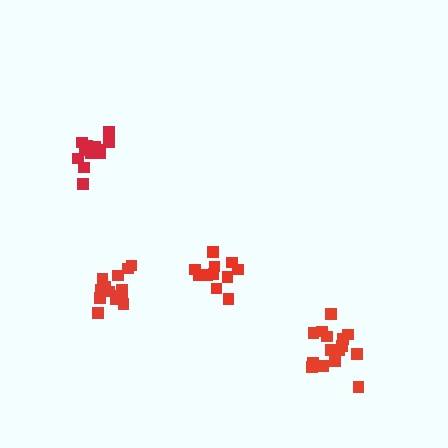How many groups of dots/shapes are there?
There are 4 groups.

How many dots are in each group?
Group 1: 11 dots, Group 2: 12 dots, Group 3: 14 dots, Group 4: 15 dots (52 total).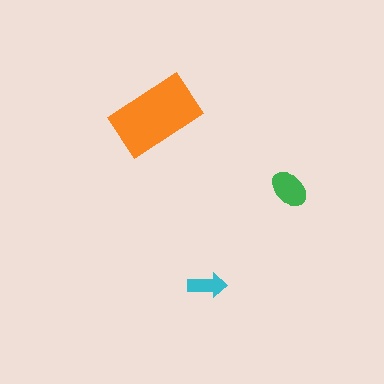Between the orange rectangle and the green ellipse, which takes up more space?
The orange rectangle.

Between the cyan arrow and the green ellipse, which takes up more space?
The green ellipse.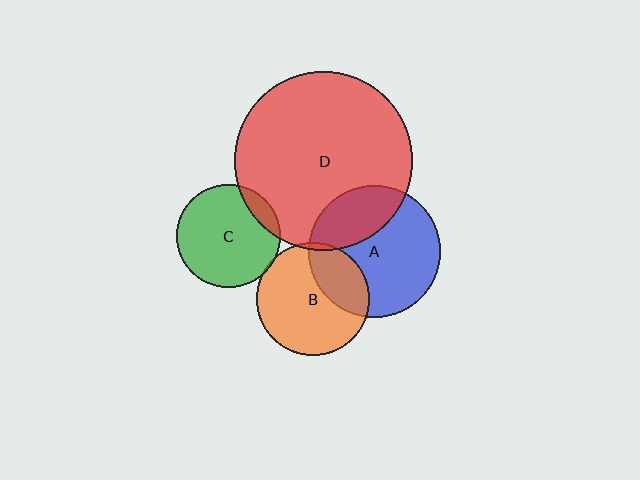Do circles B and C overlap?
Yes.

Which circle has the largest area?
Circle D (red).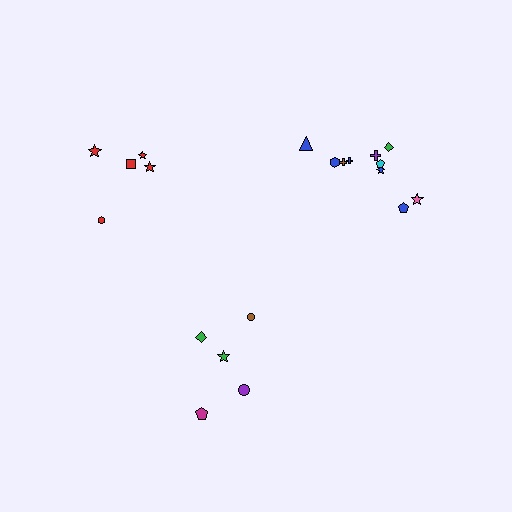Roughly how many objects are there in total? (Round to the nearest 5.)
Roughly 20 objects in total.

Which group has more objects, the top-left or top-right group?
The top-right group.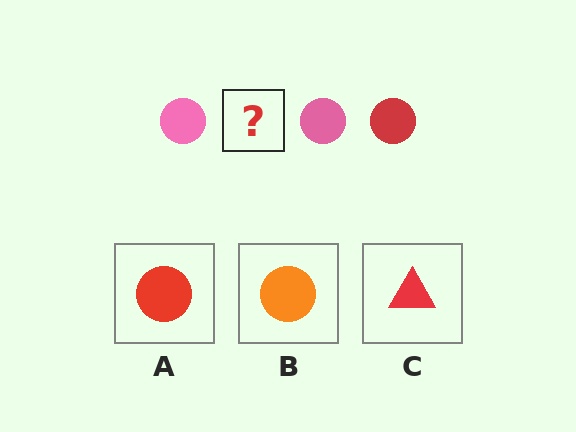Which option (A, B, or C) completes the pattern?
A.